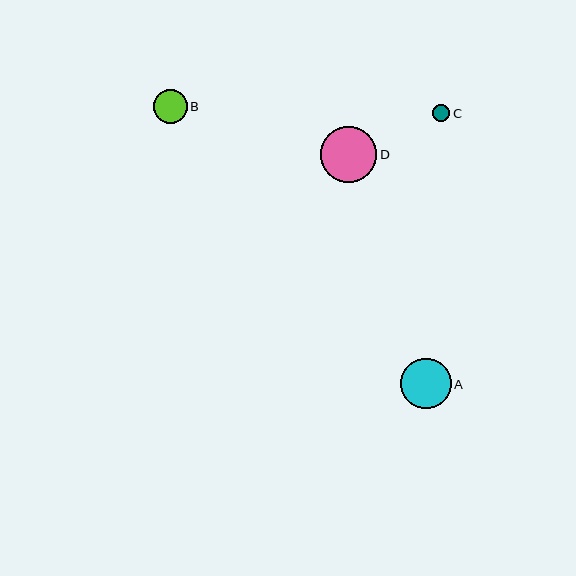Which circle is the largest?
Circle D is the largest with a size of approximately 56 pixels.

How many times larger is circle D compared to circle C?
Circle D is approximately 3.3 times the size of circle C.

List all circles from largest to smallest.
From largest to smallest: D, A, B, C.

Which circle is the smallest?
Circle C is the smallest with a size of approximately 17 pixels.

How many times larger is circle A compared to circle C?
Circle A is approximately 3.0 times the size of circle C.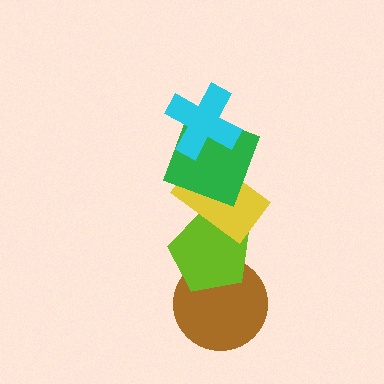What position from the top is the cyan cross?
The cyan cross is 1st from the top.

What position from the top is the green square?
The green square is 2nd from the top.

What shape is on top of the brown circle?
The lime pentagon is on top of the brown circle.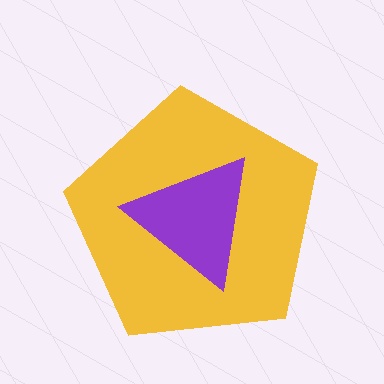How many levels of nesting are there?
2.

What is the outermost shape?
The yellow pentagon.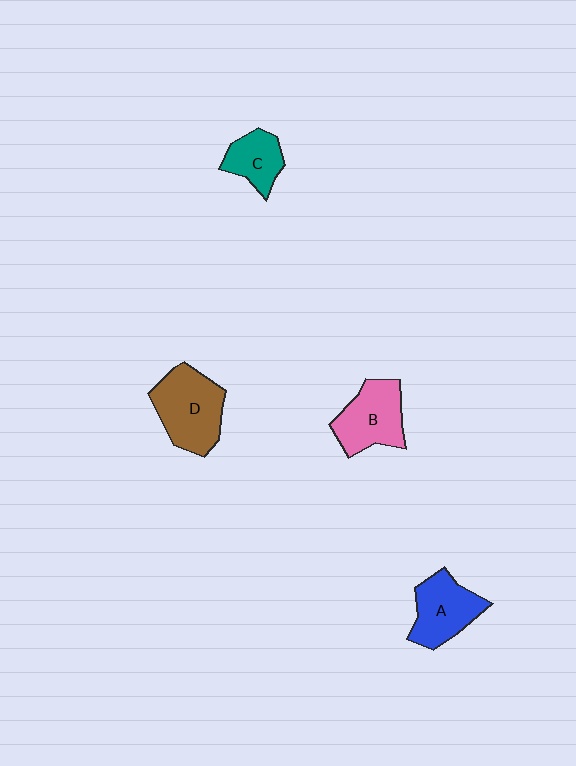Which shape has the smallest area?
Shape C (teal).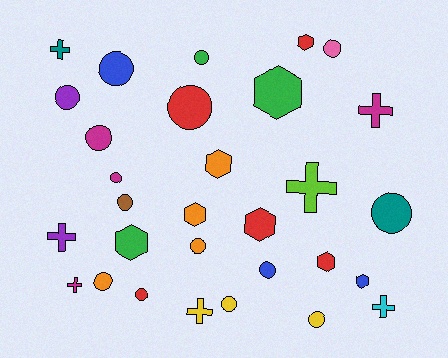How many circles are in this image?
There are 15 circles.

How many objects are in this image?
There are 30 objects.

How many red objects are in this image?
There are 5 red objects.